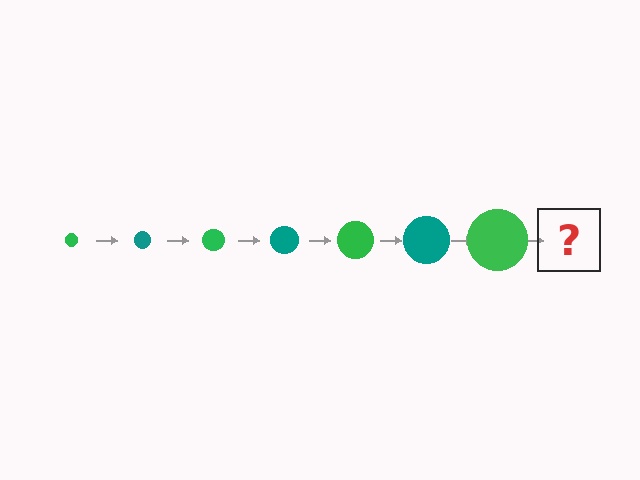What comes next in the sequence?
The next element should be a teal circle, larger than the previous one.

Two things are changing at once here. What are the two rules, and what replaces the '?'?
The two rules are that the circle grows larger each step and the color cycles through green and teal. The '?' should be a teal circle, larger than the previous one.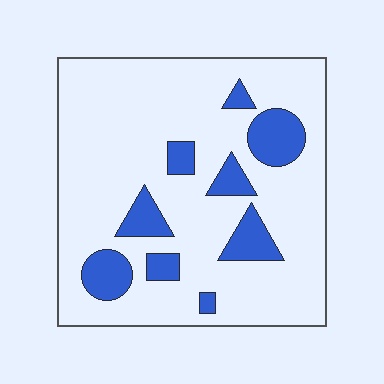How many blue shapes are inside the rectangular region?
9.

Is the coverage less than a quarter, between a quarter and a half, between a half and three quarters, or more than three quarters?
Less than a quarter.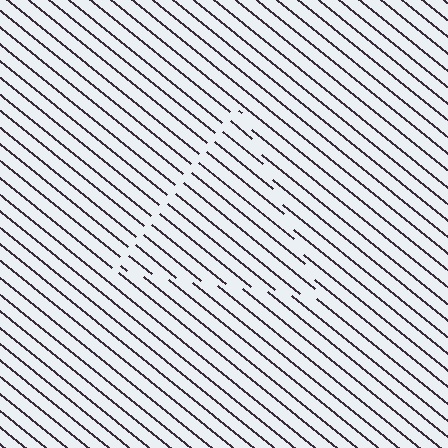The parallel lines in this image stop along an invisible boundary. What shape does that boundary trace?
An illusory triangle. The interior of the shape contains the same grating, shifted by half a period — the contour is defined by the phase discontinuity where line-ends from the inner and outer gratings abut.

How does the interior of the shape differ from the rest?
The interior of the shape contains the same grating, shifted by half a period — the contour is defined by the phase discontinuity where line-ends from the inner and outer gratings abut.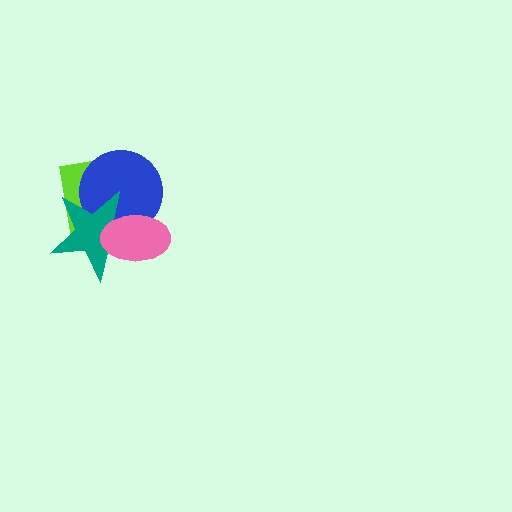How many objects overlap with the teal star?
3 objects overlap with the teal star.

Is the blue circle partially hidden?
Yes, it is partially covered by another shape.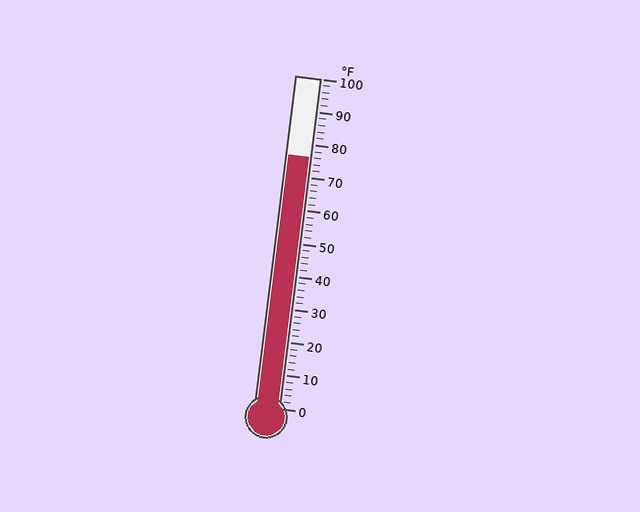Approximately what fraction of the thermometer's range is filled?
The thermometer is filled to approximately 75% of its range.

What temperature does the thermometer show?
The thermometer shows approximately 76°F.